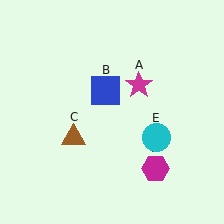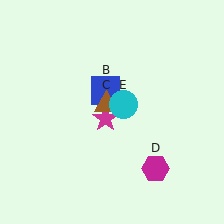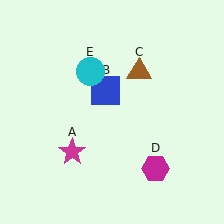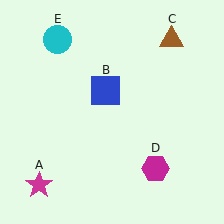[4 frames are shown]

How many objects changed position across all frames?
3 objects changed position: magenta star (object A), brown triangle (object C), cyan circle (object E).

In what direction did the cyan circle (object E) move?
The cyan circle (object E) moved up and to the left.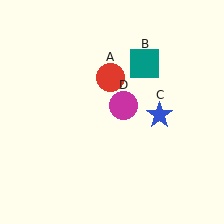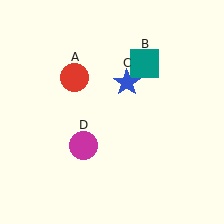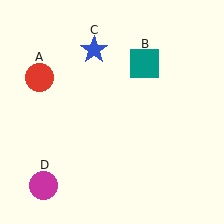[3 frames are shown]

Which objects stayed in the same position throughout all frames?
Teal square (object B) remained stationary.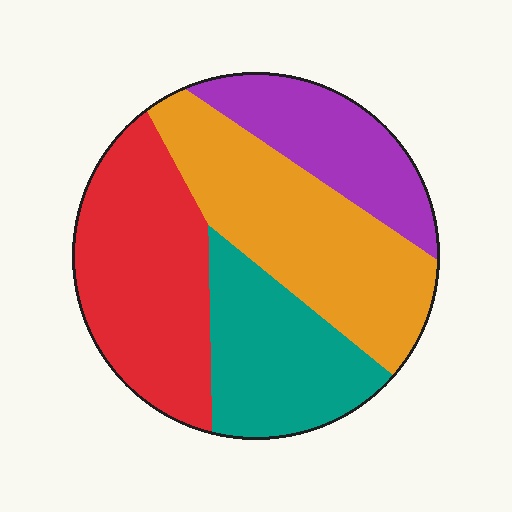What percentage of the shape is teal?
Teal covers about 20% of the shape.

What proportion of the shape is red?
Red takes up about one third (1/3) of the shape.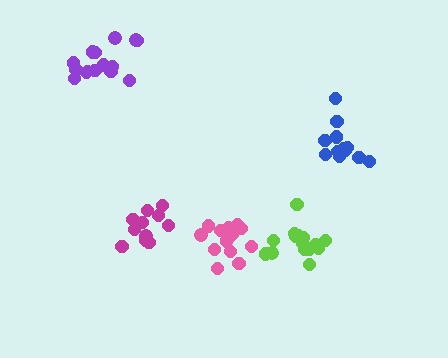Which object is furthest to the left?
The purple cluster is leftmost.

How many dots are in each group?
Group 1: 15 dots, Group 2: 14 dots, Group 3: 11 dots, Group 4: 15 dots, Group 5: 12 dots (67 total).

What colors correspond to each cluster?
The clusters are colored: purple, pink, magenta, lime, blue.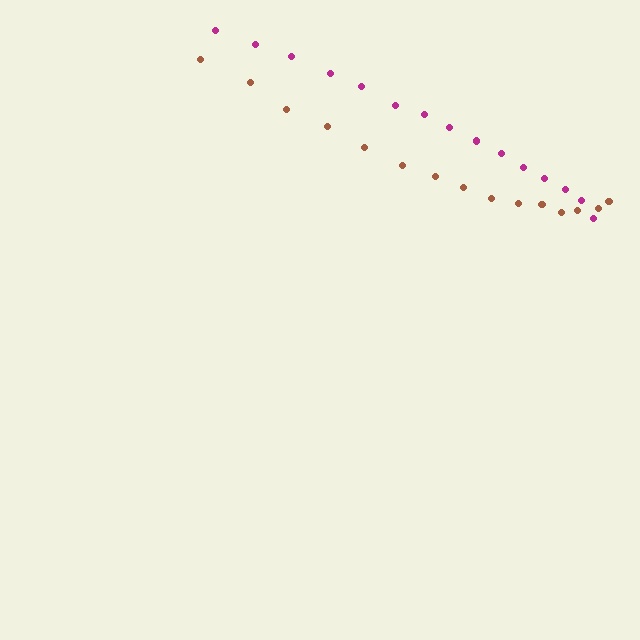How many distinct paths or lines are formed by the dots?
There are 2 distinct paths.